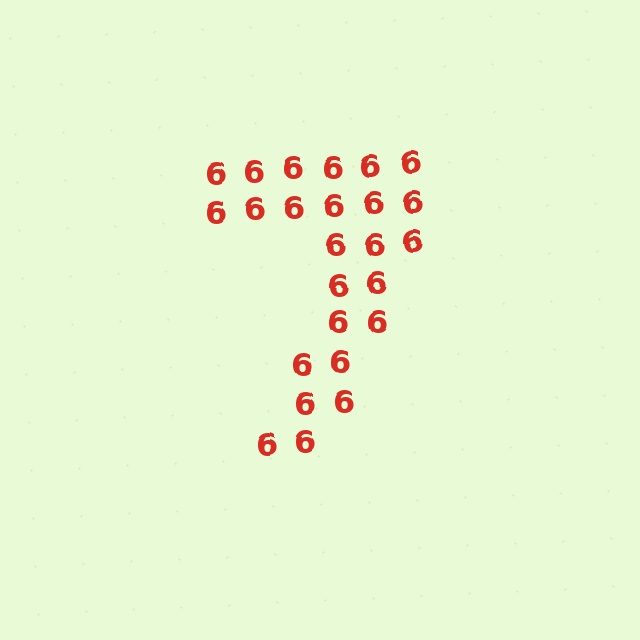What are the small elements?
The small elements are digit 6's.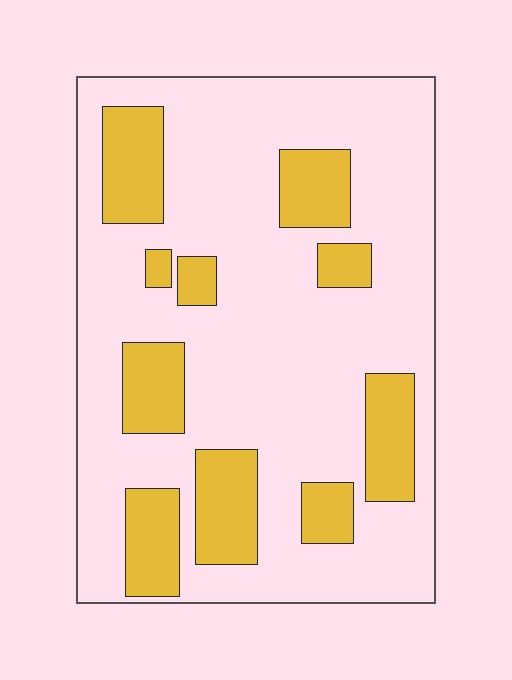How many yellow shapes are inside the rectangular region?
10.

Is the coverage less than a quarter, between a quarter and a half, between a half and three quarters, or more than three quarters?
Less than a quarter.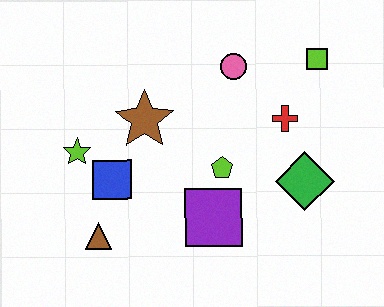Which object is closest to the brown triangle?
The blue square is closest to the brown triangle.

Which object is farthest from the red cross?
The brown triangle is farthest from the red cross.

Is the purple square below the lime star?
Yes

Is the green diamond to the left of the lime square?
Yes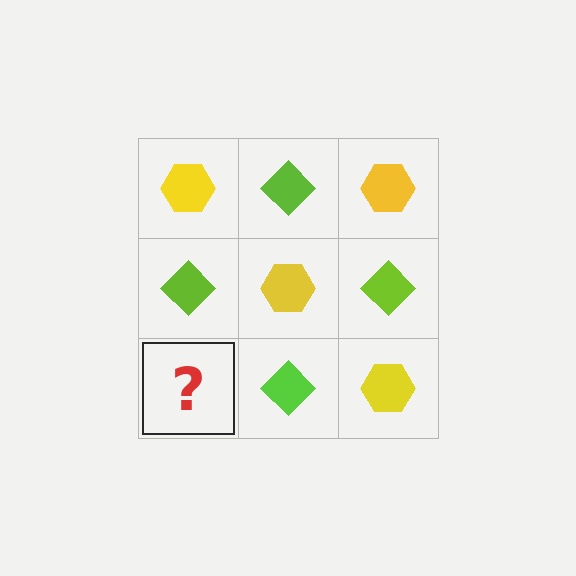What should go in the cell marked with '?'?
The missing cell should contain a yellow hexagon.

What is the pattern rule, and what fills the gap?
The rule is that it alternates yellow hexagon and lime diamond in a checkerboard pattern. The gap should be filled with a yellow hexagon.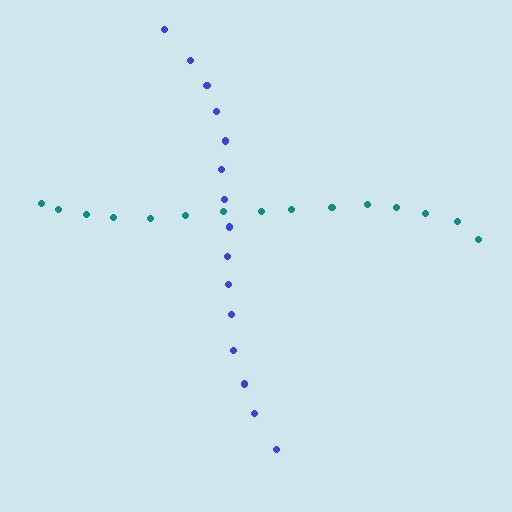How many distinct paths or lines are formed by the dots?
There are 2 distinct paths.